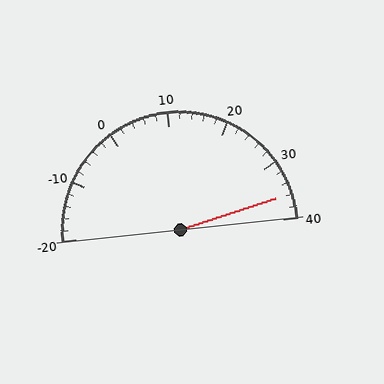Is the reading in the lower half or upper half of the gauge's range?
The reading is in the upper half of the range (-20 to 40).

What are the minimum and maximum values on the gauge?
The gauge ranges from -20 to 40.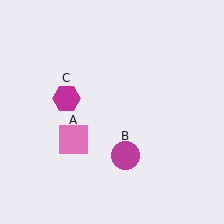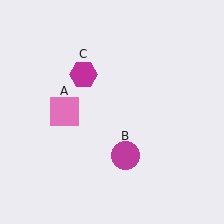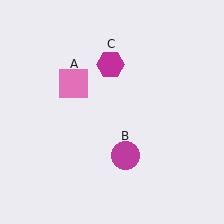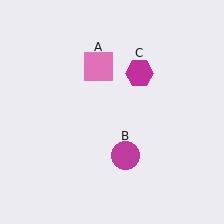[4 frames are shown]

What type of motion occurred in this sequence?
The pink square (object A), magenta hexagon (object C) rotated clockwise around the center of the scene.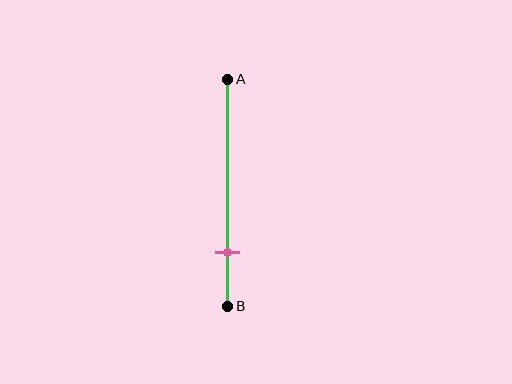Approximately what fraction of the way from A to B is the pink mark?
The pink mark is approximately 75% of the way from A to B.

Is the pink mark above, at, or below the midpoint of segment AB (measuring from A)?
The pink mark is below the midpoint of segment AB.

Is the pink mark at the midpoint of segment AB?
No, the mark is at about 75% from A, not at the 50% midpoint.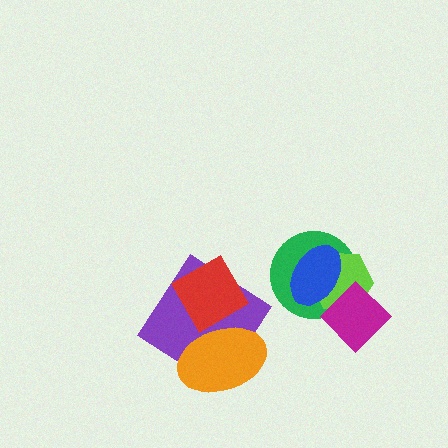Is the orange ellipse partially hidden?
No, no other shape covers it.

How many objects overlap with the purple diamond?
2 objects overlap with the purple diamond.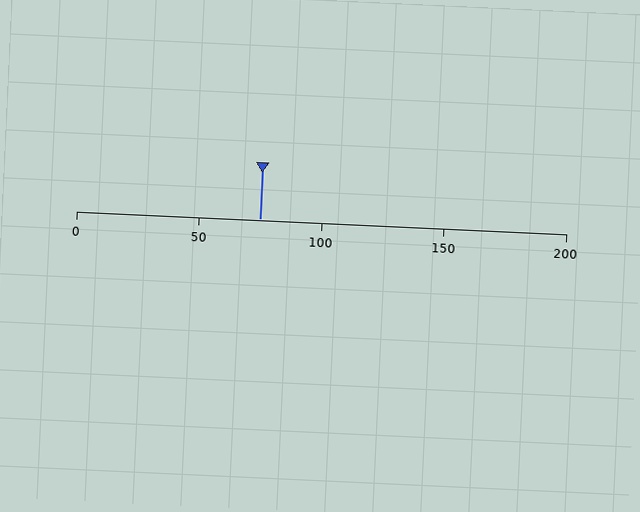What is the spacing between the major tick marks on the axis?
The major ticks are spaced 50 apart.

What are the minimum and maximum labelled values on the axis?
The axis runs from 0 to 200.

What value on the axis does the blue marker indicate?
The marker indicates approximately 75.